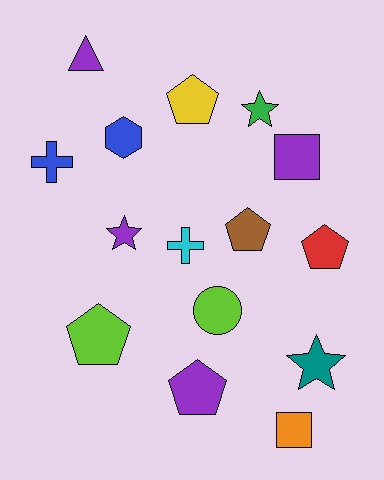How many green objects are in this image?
There is 1 green object.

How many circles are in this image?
There is 1 circle.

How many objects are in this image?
There are 15 objects.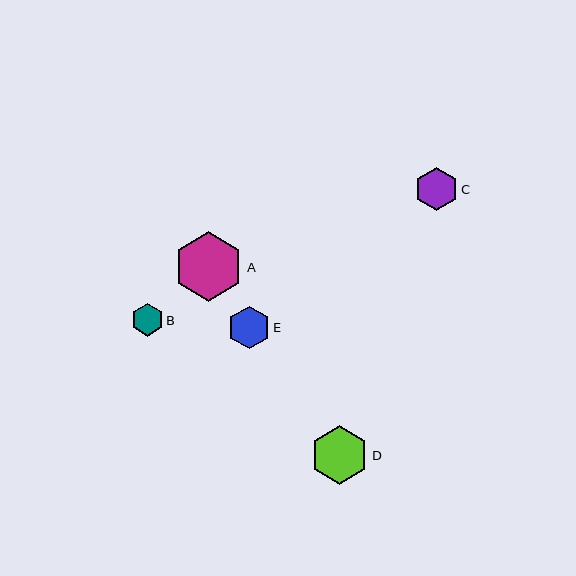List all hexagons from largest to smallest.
From largest to smallest: A, D, C, E, B.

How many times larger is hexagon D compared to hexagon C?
Hexagon D is approximately 1.3 times the size of hexagon C.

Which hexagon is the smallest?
Hexagon B is the smallest with a size of approximately 33 pixels.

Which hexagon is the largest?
Hexagon A is the largest with a size of approximately 69 pixels.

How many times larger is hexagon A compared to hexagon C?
Hexagon A is approximately 1.6 times the size of hexagon C.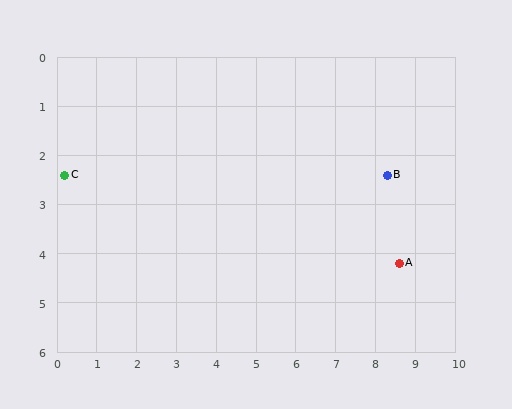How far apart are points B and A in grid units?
Points B and A are about 1.8 grid units apart.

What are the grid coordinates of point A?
Point A is at approximately (8.6, 4.2).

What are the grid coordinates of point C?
Point C is at approximately (0.2, 2.4).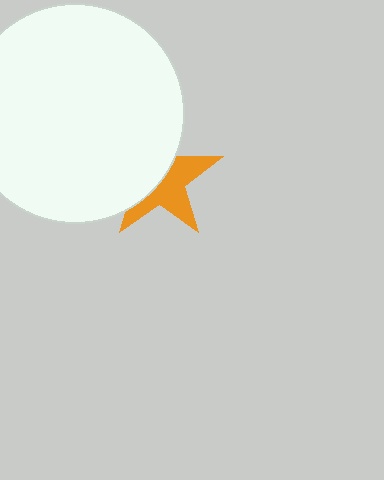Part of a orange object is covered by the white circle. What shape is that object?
It is a star.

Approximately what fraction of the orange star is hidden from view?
Roughly 51% of the orange star is hidden behind the white circle.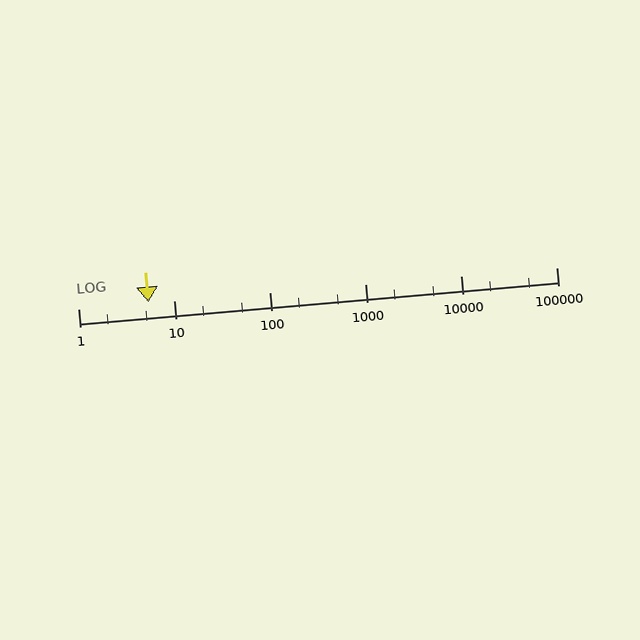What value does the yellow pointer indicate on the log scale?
The pointer indicates approximately 5.4.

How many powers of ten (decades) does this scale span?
The scale spans 5 decades, from 1 to 100000.